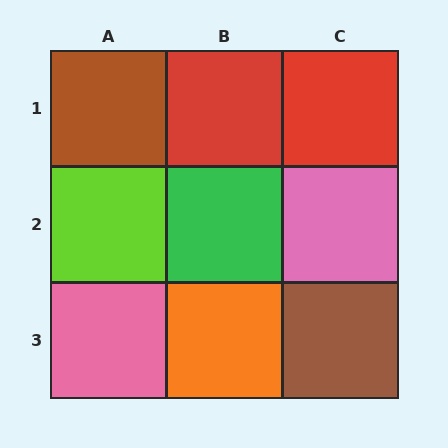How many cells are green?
1 cell is green.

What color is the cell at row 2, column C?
Pink.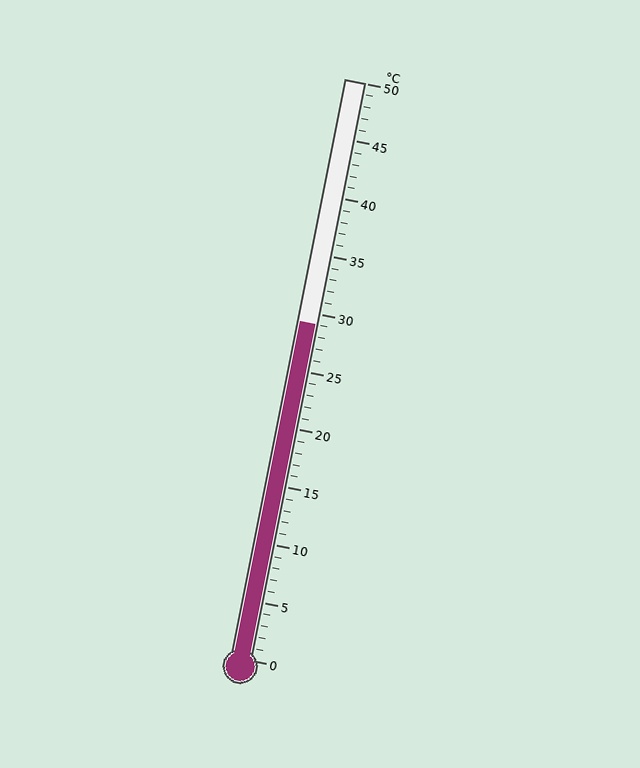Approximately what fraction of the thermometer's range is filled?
The thermometer is filled to approximately 60% of its range.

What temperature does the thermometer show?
The thermometer shows approximately 29°C.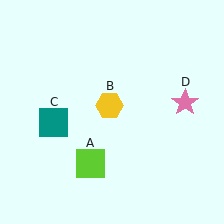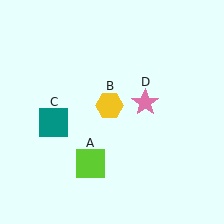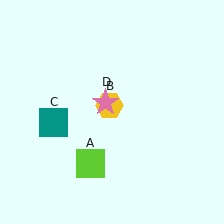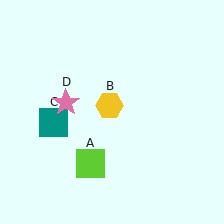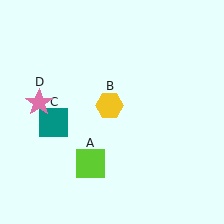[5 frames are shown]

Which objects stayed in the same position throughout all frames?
Lime square (object A) and yellow hexagon (object B) and teal square (object C) remained stationary.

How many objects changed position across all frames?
1 object changed position: pink star (object D).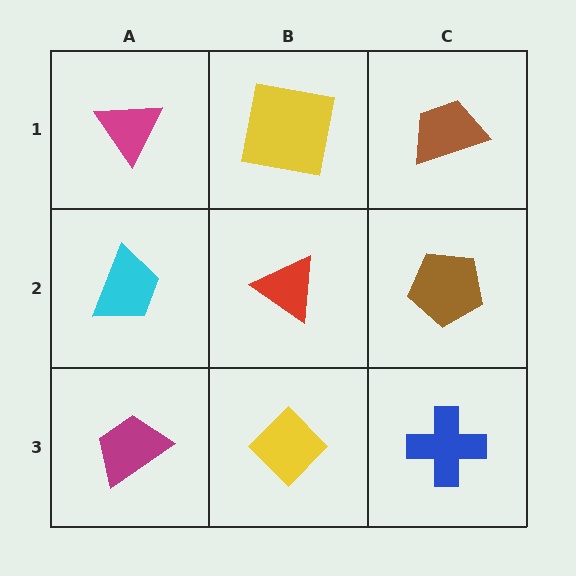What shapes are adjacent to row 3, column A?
A cyan trapezoid (row 2, column A), a yellow diamond (row 3, column B).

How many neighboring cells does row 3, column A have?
2.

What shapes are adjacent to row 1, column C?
A brown pentagon (row 2, column C), a yellow square (row 1, column B).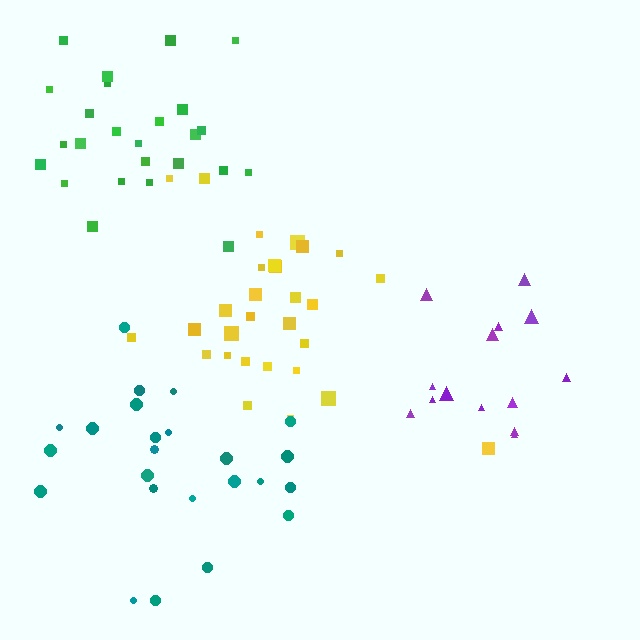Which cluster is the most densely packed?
Yellow.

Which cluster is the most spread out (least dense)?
Purple.